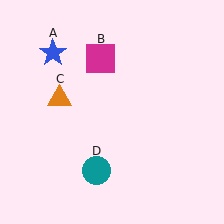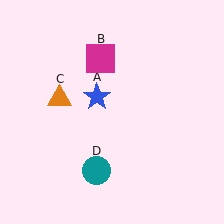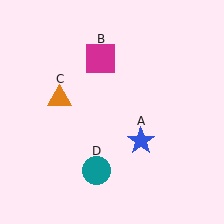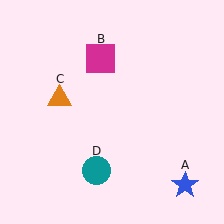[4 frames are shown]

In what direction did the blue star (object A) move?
The blue star (object A) moved down and to the right.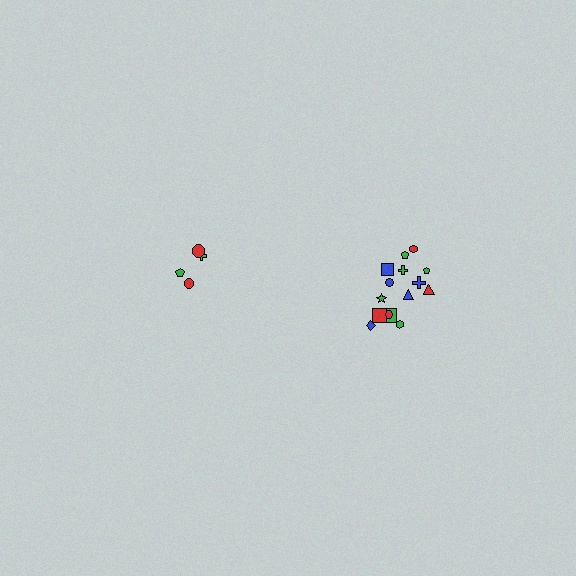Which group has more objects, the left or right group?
The right group.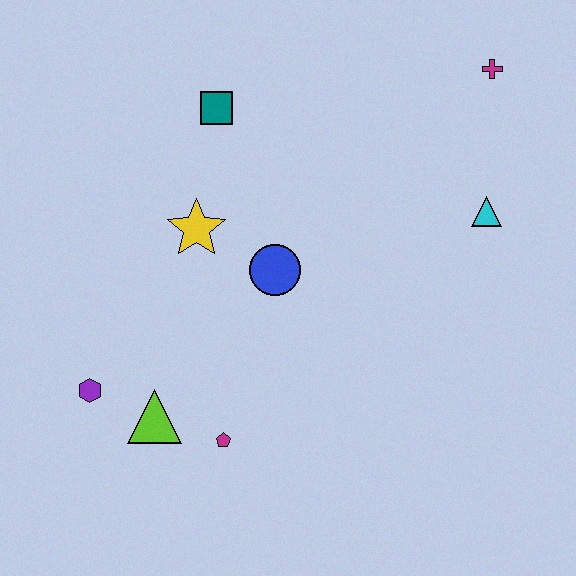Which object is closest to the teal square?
The yellow star is closest to the teal square.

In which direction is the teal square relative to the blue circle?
The teal square is above the blue circle.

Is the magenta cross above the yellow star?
Yes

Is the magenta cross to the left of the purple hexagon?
No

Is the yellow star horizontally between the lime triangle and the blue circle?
Yes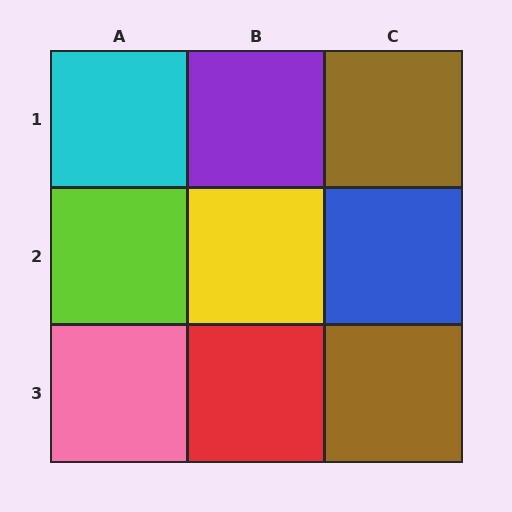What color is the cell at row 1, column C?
Brown.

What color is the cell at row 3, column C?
Brown.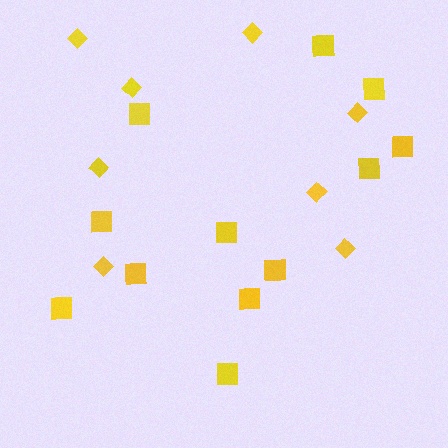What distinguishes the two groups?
There are 2 groups: one group of diamonds (8) and one group of squares (12).